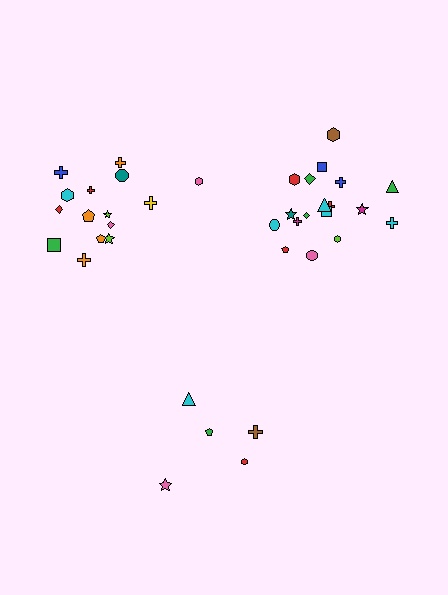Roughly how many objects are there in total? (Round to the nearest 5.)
Roughly 40 objects in total.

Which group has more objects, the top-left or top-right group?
The top-right group.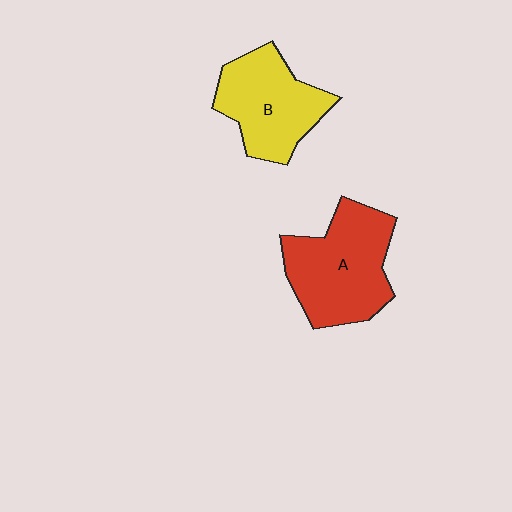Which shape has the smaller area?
Shape B (yellow).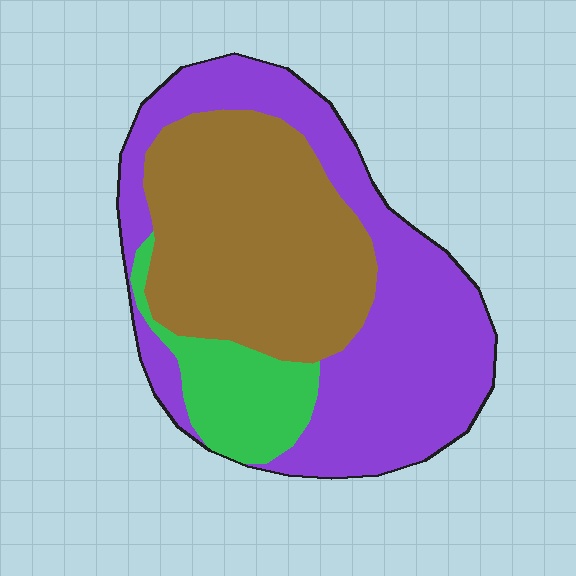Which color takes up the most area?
Purple, at roughly 45%.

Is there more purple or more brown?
Purple.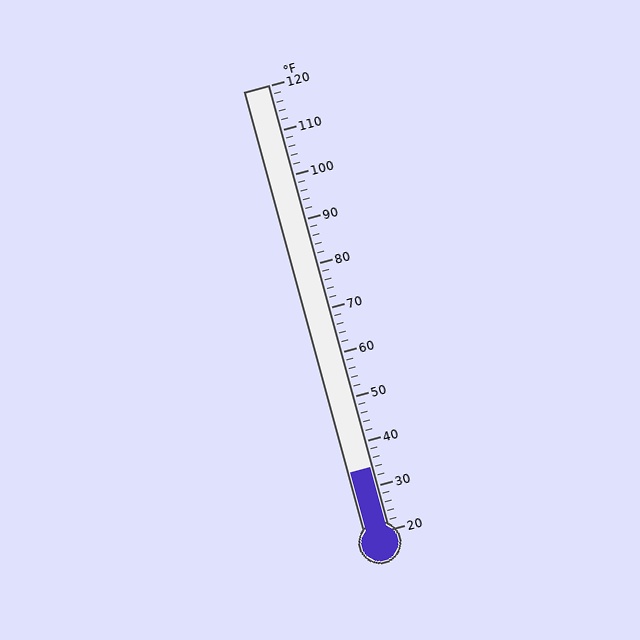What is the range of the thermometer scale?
The thermometer scale ranges from 20°F to 120°F.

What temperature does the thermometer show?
The thermometer shows approximately 34°F.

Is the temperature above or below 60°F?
The temperature is below 60°F.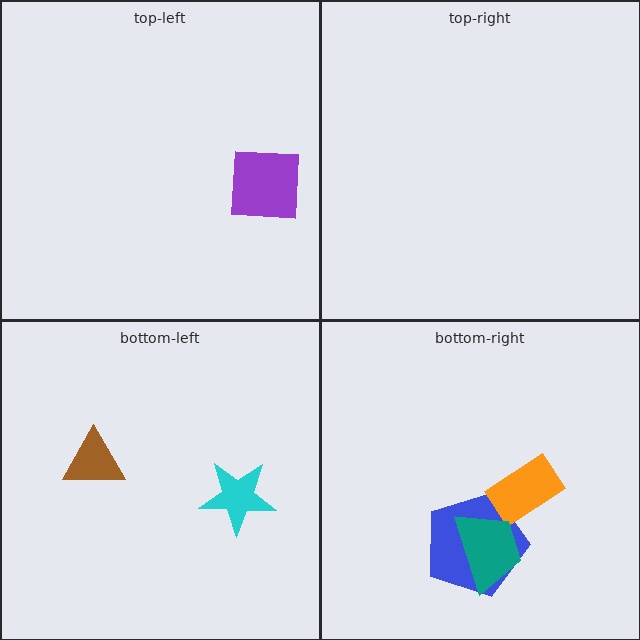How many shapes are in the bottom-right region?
3.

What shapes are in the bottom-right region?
The blue pentagon, the orange rectangle, the teal trapezoid.